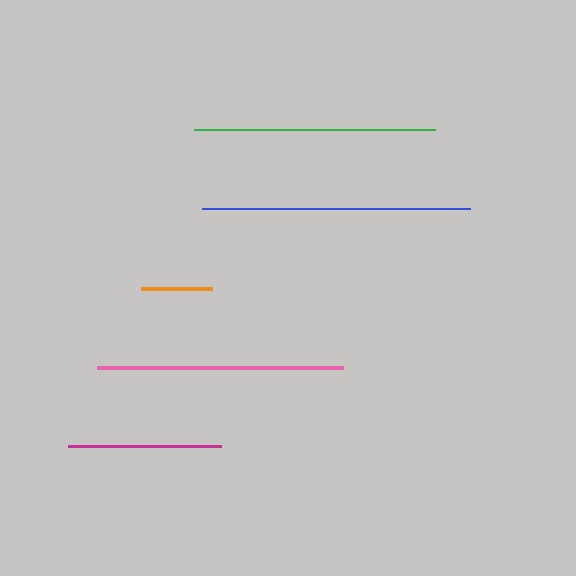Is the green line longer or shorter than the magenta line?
The green line is longer than the magenta line.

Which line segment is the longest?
The blue line is the longest at approximately 268 pixels.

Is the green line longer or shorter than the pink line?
The pink line is longer than the green line.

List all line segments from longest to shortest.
From longest to shortest: blue, pink, green, magenta, orange.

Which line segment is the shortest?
The orange line is the shortest at approximately 71 pixels.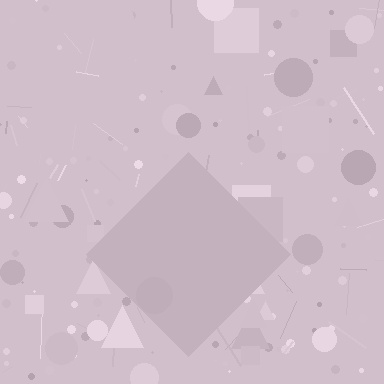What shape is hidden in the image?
A diamond is hidden in the image.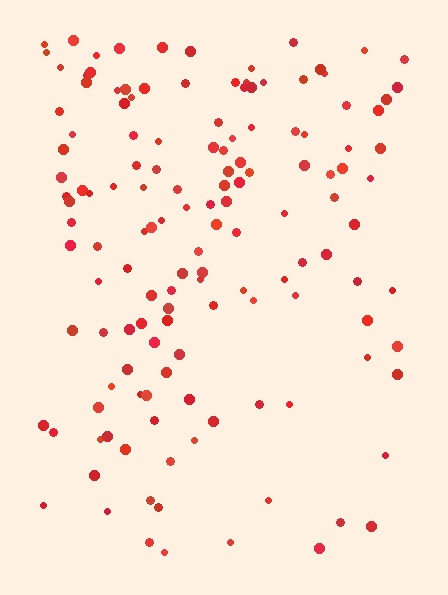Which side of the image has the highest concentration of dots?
The top.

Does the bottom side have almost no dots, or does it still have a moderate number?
Still a moderate number, just noticeably fewer than the top.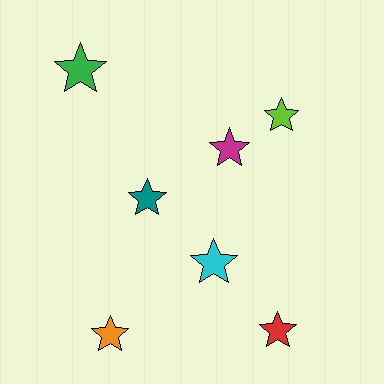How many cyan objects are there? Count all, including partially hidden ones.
There is 1 cyan object.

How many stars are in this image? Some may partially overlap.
There are 7 stars.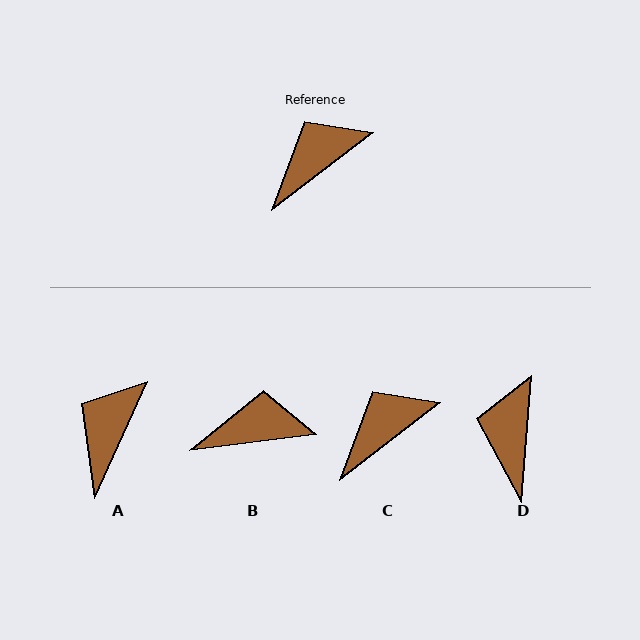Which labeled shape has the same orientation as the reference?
C.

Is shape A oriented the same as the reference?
No, it is off by about 28 degrees.